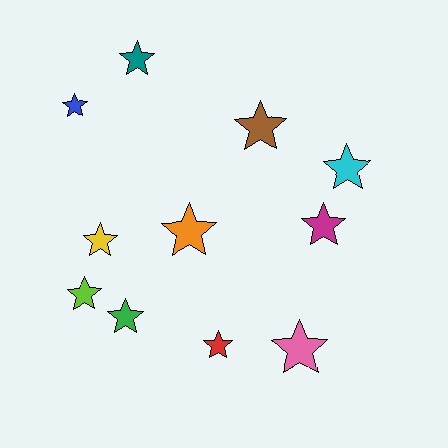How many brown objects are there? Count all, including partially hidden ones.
There is 1 brown object.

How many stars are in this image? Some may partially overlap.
There are 11 stars.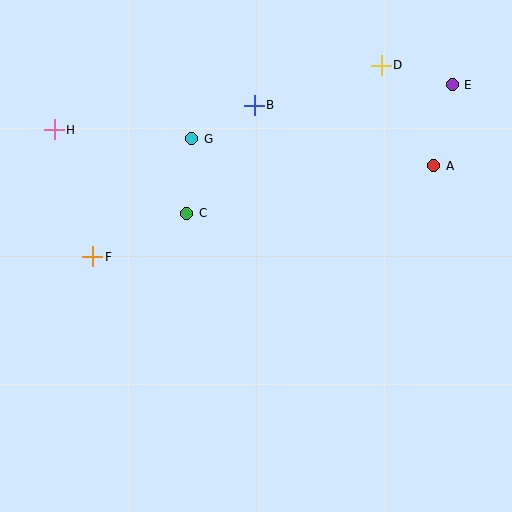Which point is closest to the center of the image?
Point C at (187, 213) is closest to the center.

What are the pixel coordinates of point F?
Point F is at (93, 257).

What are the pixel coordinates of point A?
Point A is at (434, 166).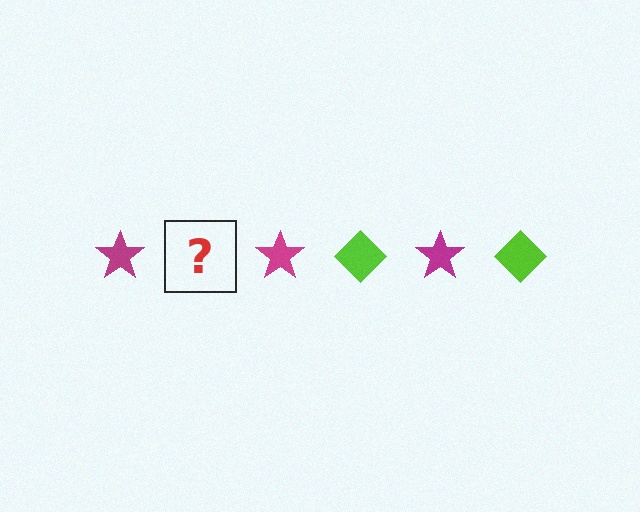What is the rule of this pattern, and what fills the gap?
The rule is that the pattern alternates between magenta star and lime diamond. The gap should be filled with a lime diamond.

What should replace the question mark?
The question mark should be replaced with a lime diamond.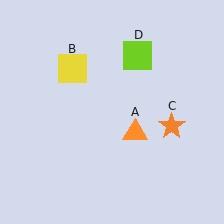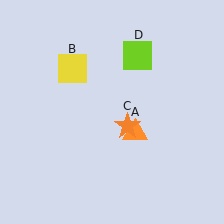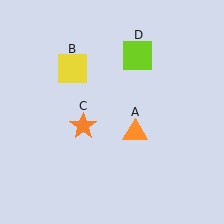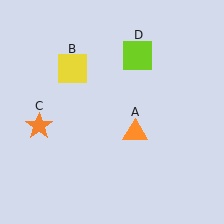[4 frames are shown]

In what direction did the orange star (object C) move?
The orange star (object C) moved left.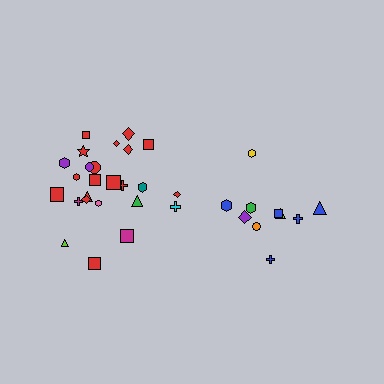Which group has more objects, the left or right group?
The left group.